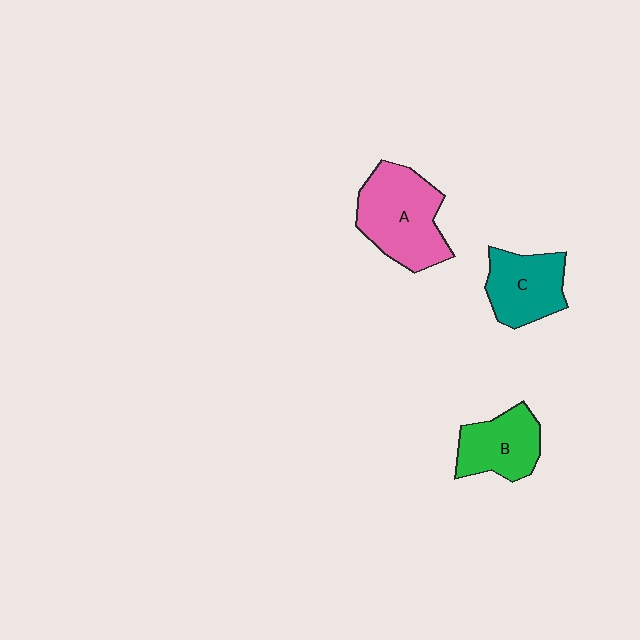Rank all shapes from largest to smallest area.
From largest to smallest: A (pink), C (teal), B (green).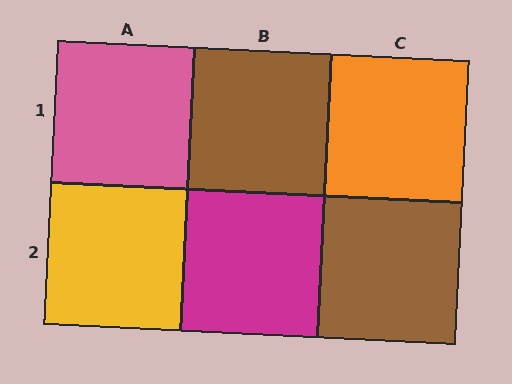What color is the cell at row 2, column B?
Magenta.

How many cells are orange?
1 cell is orange.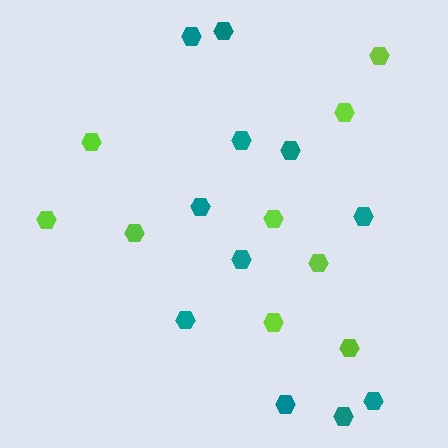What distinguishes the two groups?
There are 2 groups: one group of teal hexagons (11) and one group of lime hexagons (9).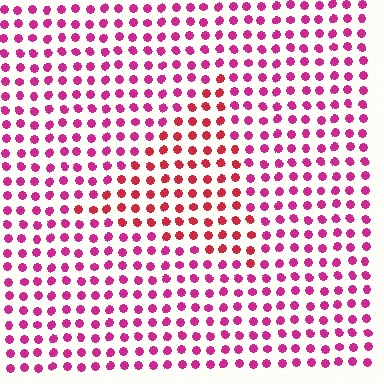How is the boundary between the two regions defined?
The boundary is defined purely by a slight shift in hue (about 29 degrees). Spacing, size, and orientation are identical on both sides.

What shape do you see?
I see a triangle.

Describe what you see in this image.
The image is filled with small magenta elements in a uniform arrangement. A triangle-shaped region is visible where the elements are tinted to a slightly different hue, forming a subtle color boundary.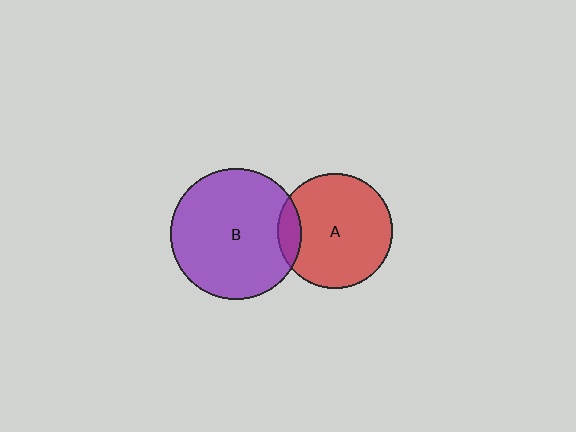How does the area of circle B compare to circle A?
Approximately 1.3 times.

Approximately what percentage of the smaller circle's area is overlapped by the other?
Approximately 10%.